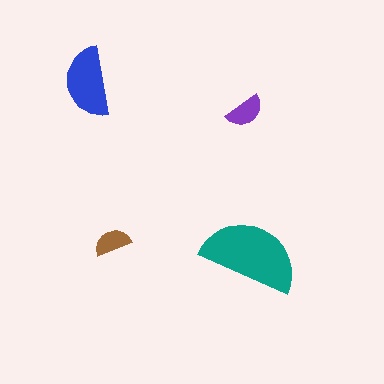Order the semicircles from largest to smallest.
the teal one, the blue one, the purple one, the brown one.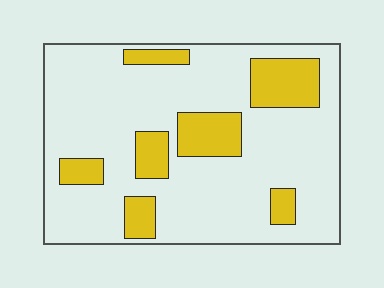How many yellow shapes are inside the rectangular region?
7.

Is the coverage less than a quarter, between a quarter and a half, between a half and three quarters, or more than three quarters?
Less than a quarter.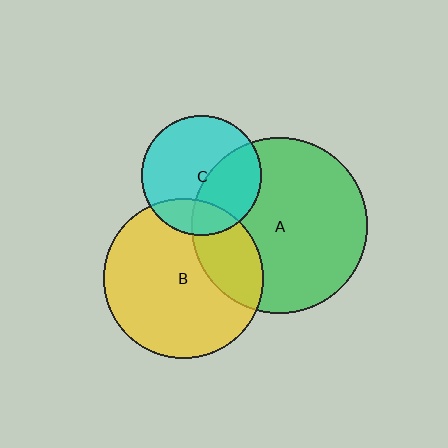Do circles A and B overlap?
Yes.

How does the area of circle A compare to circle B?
Approximately 1.2 times.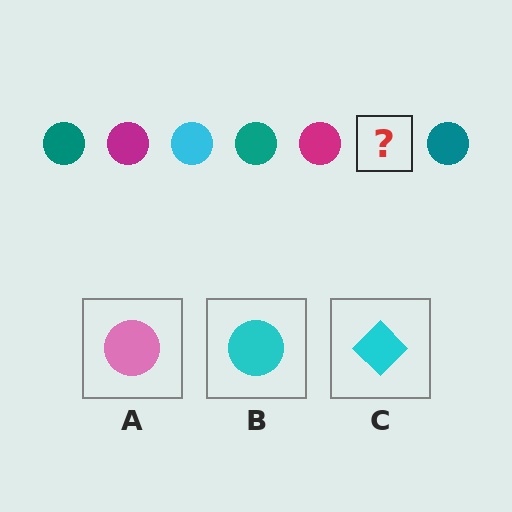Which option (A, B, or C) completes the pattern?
B.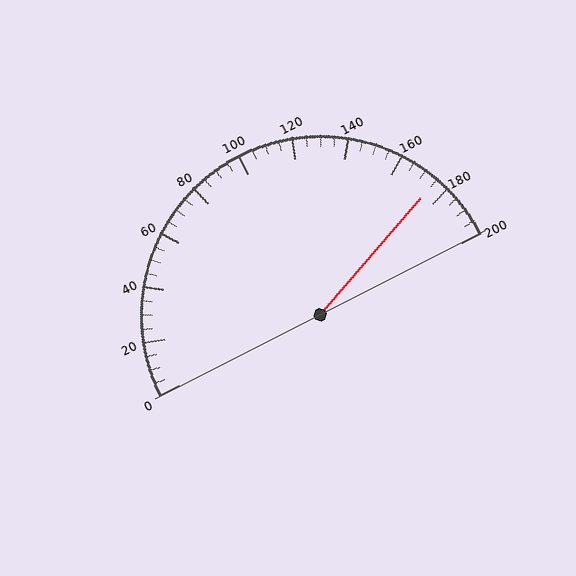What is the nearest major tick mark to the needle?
The nearest major tick mark is 180.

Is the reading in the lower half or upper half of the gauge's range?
The reading is in the upper half of the range (0 to 200).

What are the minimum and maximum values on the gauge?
The gauge ranges from 0 to 200.